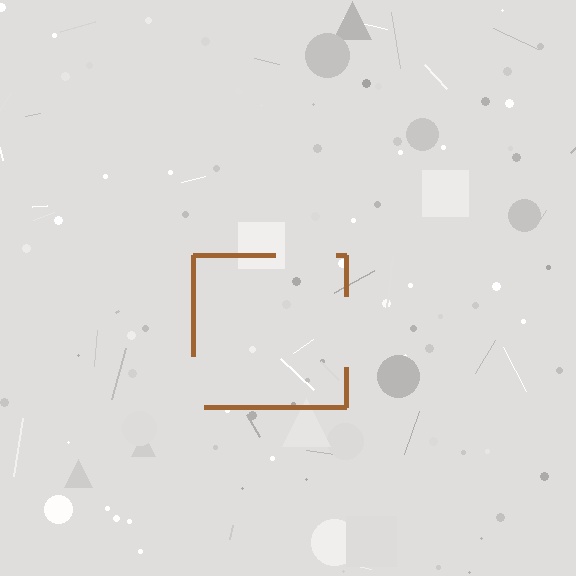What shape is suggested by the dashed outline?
The dashed outline suggests a square.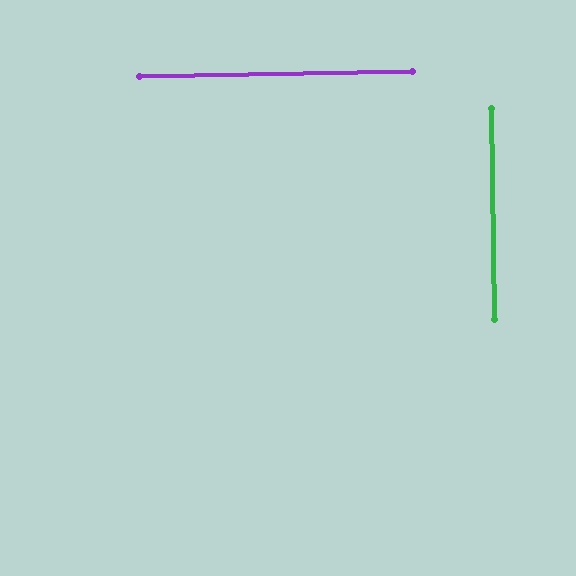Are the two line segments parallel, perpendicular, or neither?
Perpendicular — they meet at approximately 90°.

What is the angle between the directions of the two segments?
Approximately 90 degrees.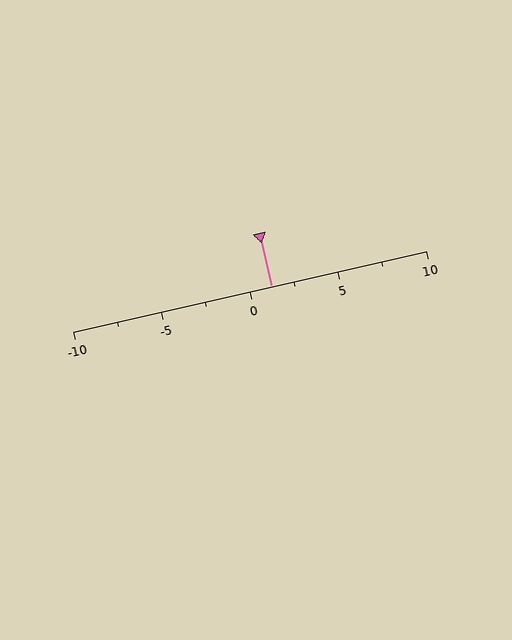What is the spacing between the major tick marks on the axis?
The major ticks are spaced 5 apart.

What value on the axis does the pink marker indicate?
The marker indicates approximately 1.2.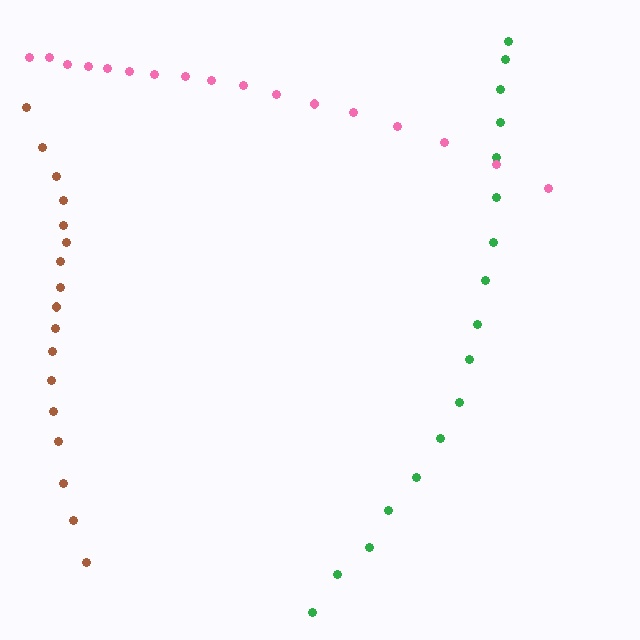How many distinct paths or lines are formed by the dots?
There are 3 distinct paths.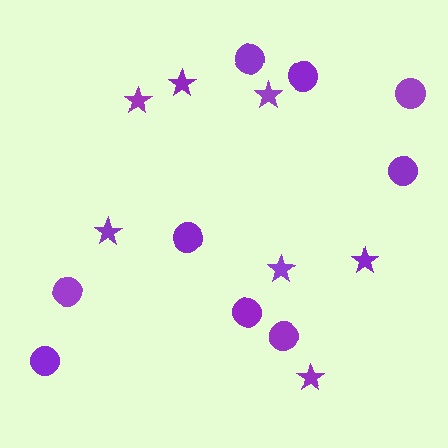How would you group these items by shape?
There are 2 groups: one group of stars (7) and one group of circles (9).